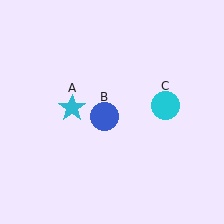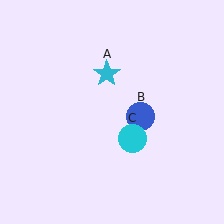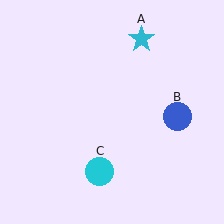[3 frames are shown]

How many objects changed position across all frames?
3 objects changed position: cyan star (object A), blue circle (object B), cyan circle (object C).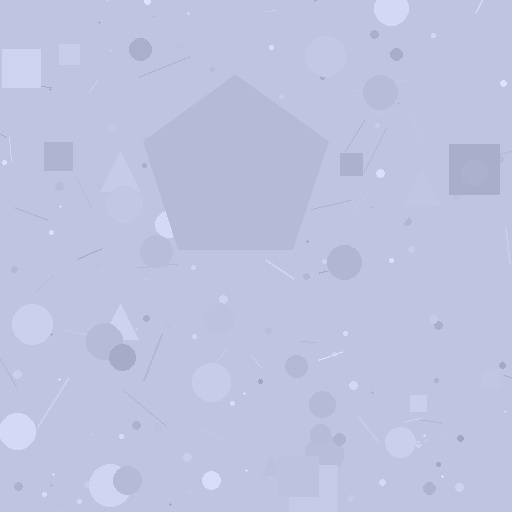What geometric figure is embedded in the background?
A pentagon is embedded in the background.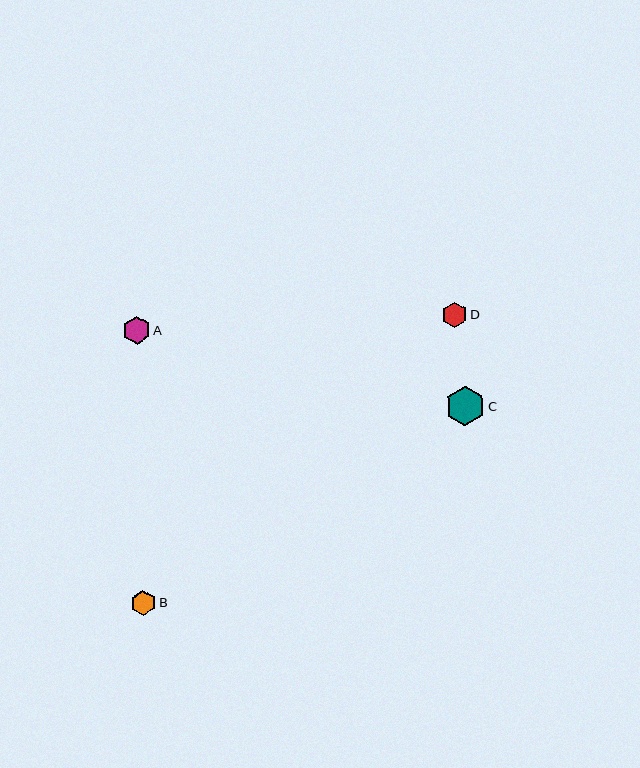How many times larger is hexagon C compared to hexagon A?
Hexagon C is approximately 1.4 times the size of hexagon A.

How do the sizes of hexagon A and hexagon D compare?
Hexagon A and hexagon D are approximately the same size.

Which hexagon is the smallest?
Hexagon B is the smallest with a size of approximately 25 pixels.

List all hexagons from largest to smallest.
From largest to smallest: C, A, D, B.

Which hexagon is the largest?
Hexagon C is the largest with a size of approximately 39 pixels.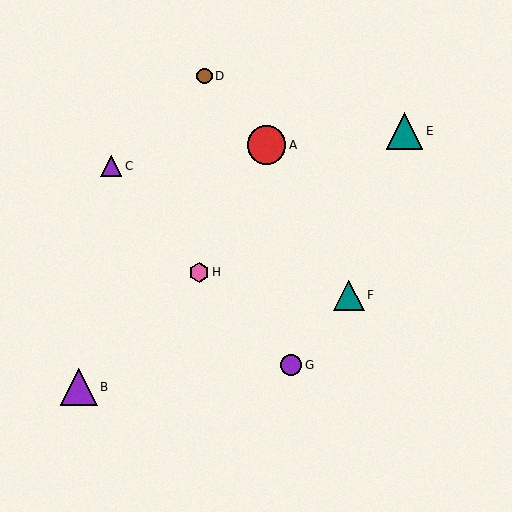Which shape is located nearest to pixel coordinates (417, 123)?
The teal triangle (labeled E) at (405, 131) is nearest to that location.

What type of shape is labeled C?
Shape C is a purple triangle.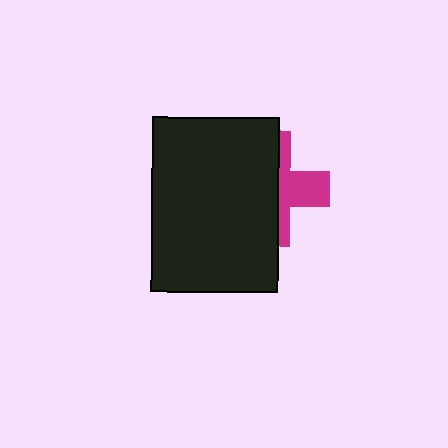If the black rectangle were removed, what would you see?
You would see the complete magenta cross.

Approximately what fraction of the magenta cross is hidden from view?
Roughly 62% of the magenta cross is hidden behind the black rectangle.